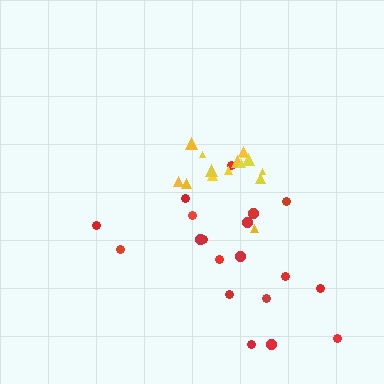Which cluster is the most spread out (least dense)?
Red.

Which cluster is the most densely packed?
Yellow.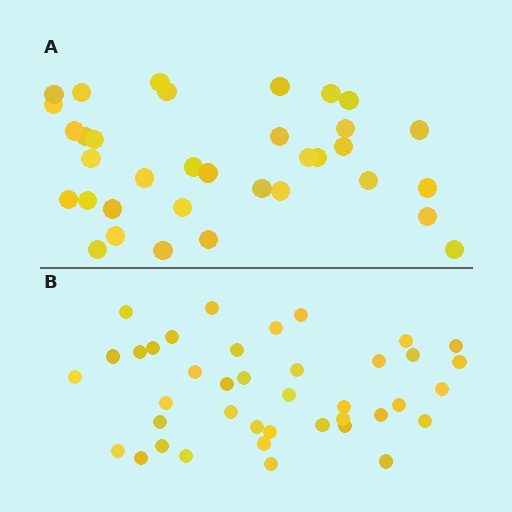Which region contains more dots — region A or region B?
Region B (the bottom region) has more dots.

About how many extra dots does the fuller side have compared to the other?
Region B has about 5 more dots than region A.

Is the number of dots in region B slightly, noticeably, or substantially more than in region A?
Region B has only slightly more — the two regions are fairly close. The ratio is roughly 1.1 to 1.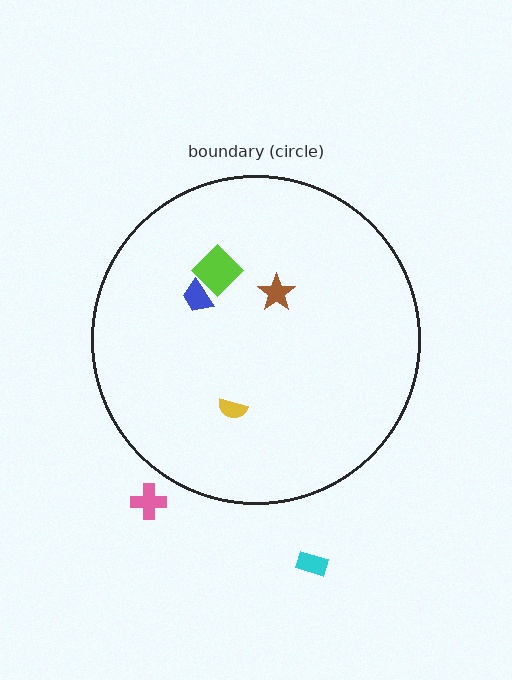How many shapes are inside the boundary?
4 inside, 2 outside.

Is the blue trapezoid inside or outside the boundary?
Inside.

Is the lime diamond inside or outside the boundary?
Inside.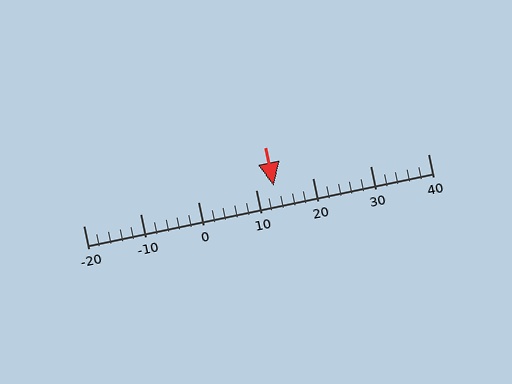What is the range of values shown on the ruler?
The ruler shows values from -20 to 40.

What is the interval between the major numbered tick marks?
The major tick marks are spaced 10 units apart.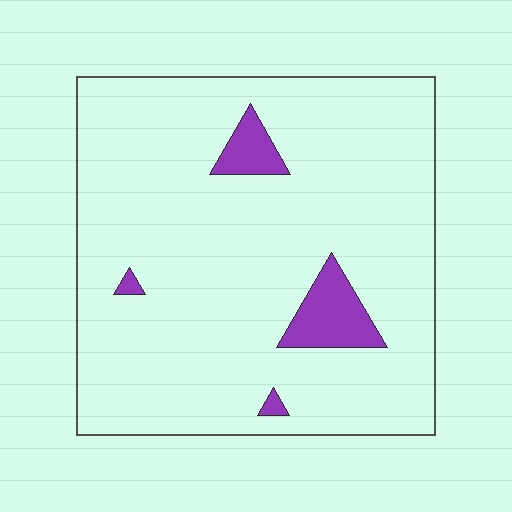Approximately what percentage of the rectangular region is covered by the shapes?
Approximately 5%.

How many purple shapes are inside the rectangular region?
4.